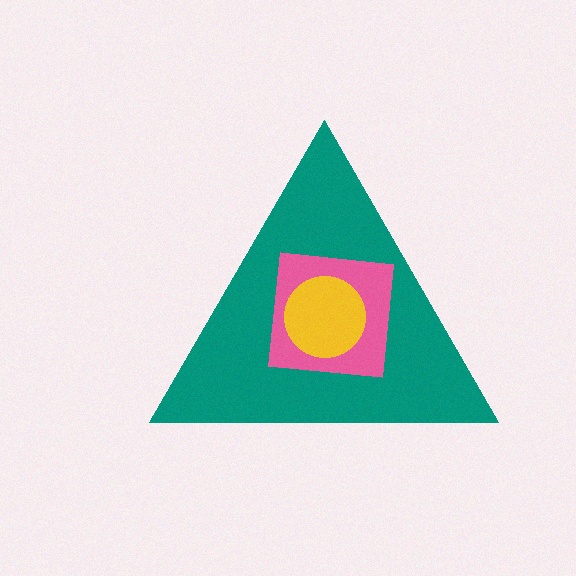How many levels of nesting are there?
3.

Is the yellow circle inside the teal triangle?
Yes.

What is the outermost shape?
The teal triangle.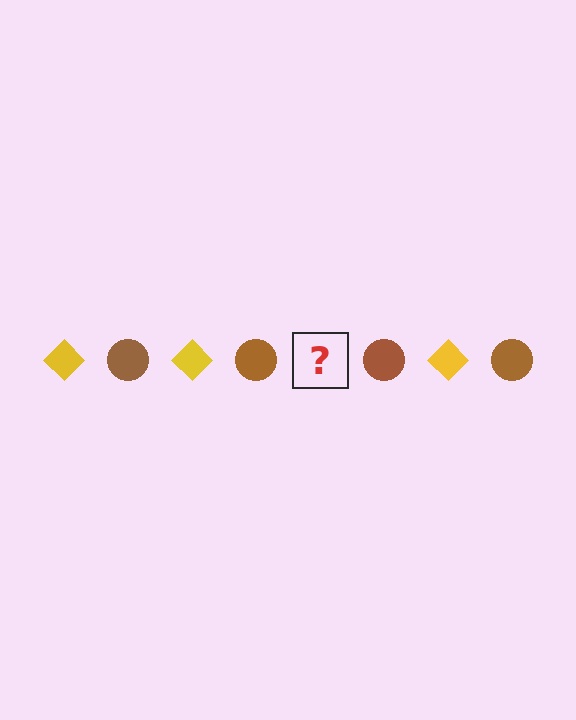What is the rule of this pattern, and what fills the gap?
The rule is that the pattern alternates between yellow diamond and brown circle. The gap should be filled with a yellow diamond.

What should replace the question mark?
The question mark should be replaced with a yellow diamond.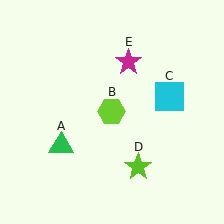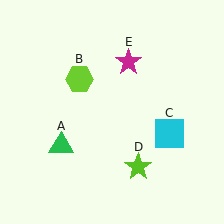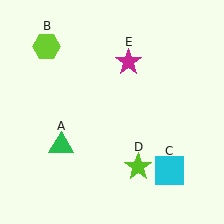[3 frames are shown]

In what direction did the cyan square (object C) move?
The cyan square (object C) moved down.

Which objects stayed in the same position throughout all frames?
Green triangle (object A) and lime star (object D) and magenta star (object E) remained stationary.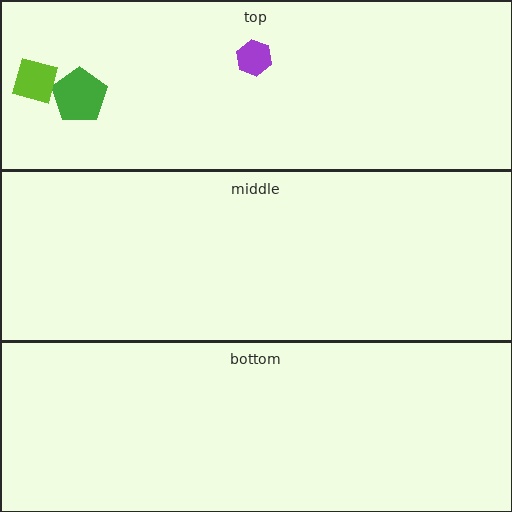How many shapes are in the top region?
3.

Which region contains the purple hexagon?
The top region.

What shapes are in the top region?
The green pentagon, the purple hexagon, the lime square.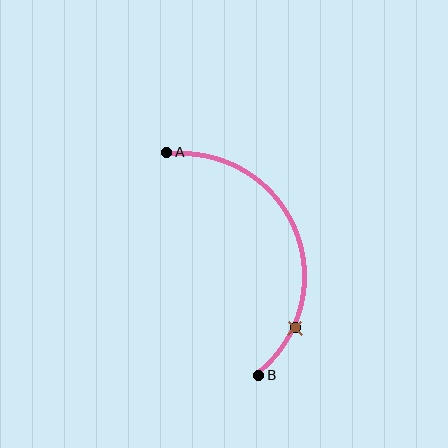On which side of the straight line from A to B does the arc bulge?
The arc bulges to the right of the straight line connecting A and B.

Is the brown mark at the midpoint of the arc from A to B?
No. The brown mark lies on the arc but is closer to endpoint B. The arc midpoint would be at the point on the curve equidistant along the arc from both A and B.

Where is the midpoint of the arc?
The arc midpoint is the point on the curve farthest from the straight line joining A and B. It sits to the right of that line.